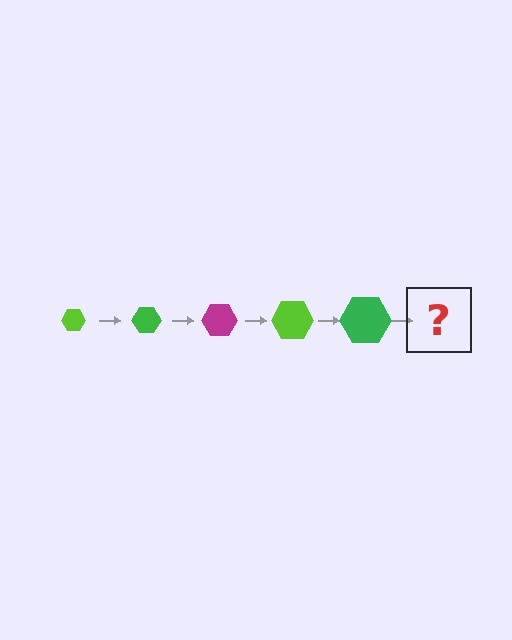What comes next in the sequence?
The next element should be a magenta hexagon, larger than the previous one.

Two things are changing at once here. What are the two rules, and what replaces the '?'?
The two rules are that the hexagon grows larger each step and the color cycles through lime, green, and magenta. The '?' should be a magenta hexagon, larger than the previous one.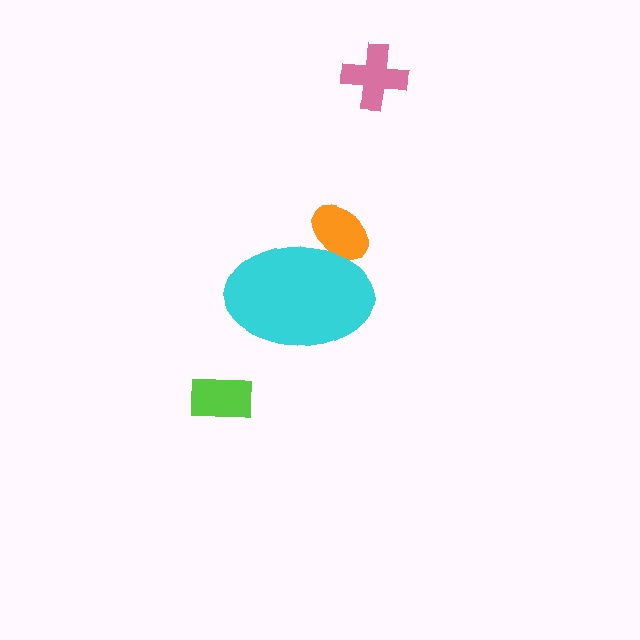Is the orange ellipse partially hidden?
Yes, the orange ellipse is partially hidden behind the cyan ellipse.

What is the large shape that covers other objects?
A cyan ellipse.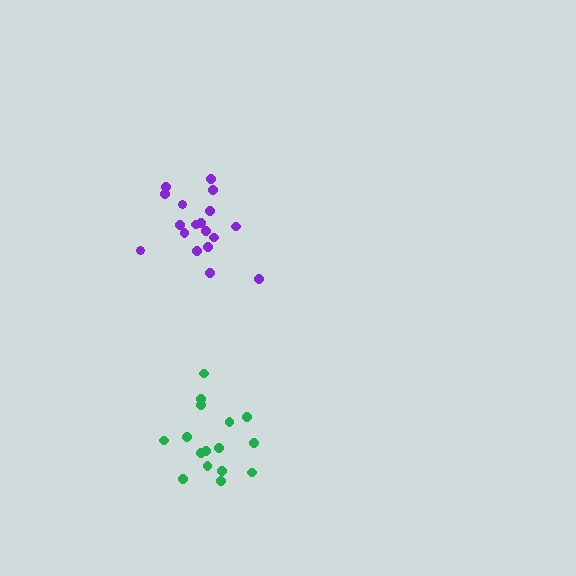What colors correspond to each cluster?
The clusters are colored: green, purple.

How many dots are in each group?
Group 1: 16 dots, Group 2: 18 dots (34 total).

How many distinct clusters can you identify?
There are 2 distinct clusters.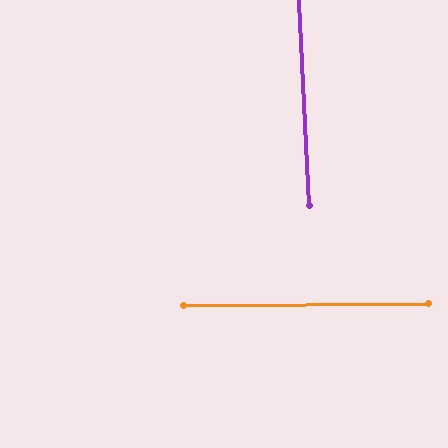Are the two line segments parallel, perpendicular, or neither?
Perpendicular — they meet at approximately 88°.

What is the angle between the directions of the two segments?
Approximately 88 degrees.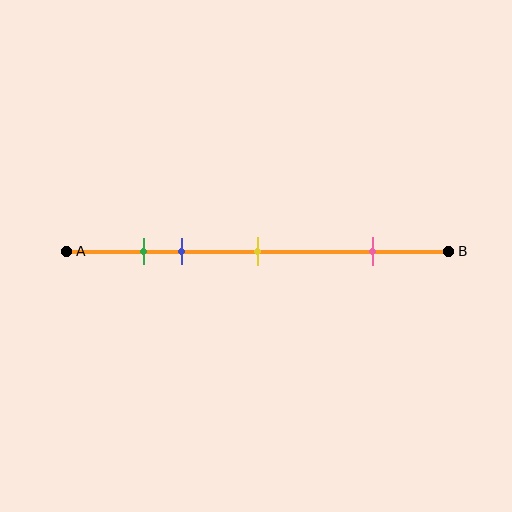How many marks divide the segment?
There are 4 marks dividing the segment.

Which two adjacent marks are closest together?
The green and blue marks are the closest adjacent pair.